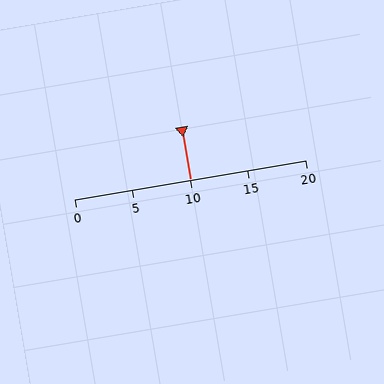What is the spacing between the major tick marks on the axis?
The major ticks are spaced 5 apart.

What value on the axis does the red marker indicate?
The marker indicates approximately 10.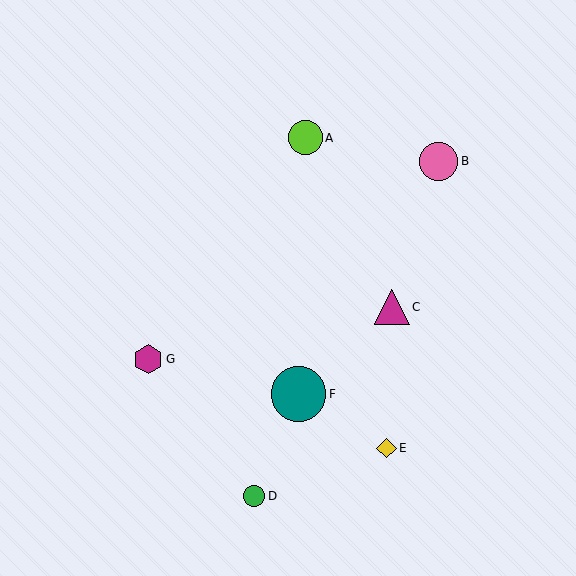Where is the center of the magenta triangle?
The center of the magenta triangle is at (392, 307).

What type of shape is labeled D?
Shape D is a green circle.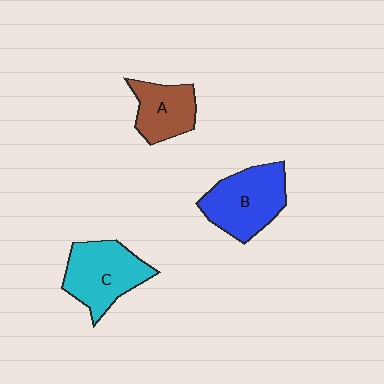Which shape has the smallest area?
Shape A (brown).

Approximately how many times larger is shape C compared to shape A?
Approximately 1.4 times.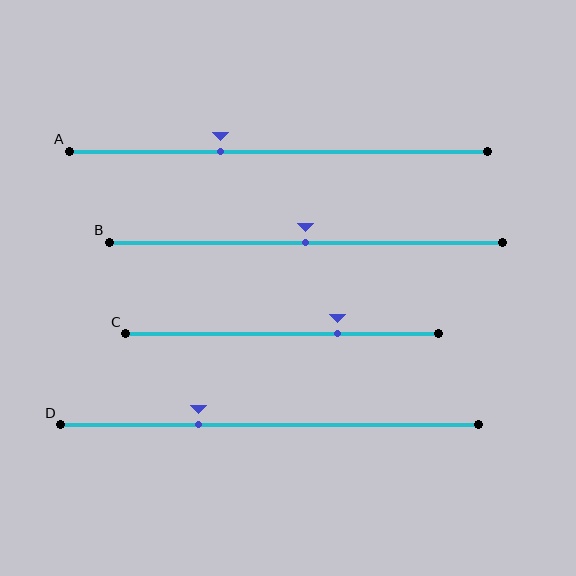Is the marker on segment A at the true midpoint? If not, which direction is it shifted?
No, the marker on segment A is shifted to the left by about 14% of the segment length.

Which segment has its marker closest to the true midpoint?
Segment B has its marker closest to the true midpoint.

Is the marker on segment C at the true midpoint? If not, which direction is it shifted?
No, the marker on segment C is shifted to the right by about 18% of the segment length.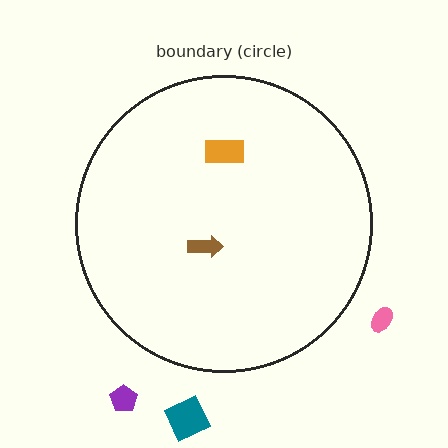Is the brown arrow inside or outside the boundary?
Inside.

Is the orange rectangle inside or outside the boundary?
Inside.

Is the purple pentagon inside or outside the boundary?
Outside.